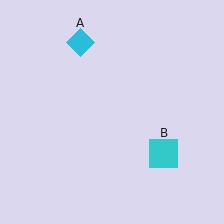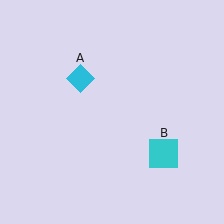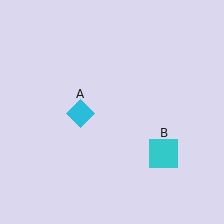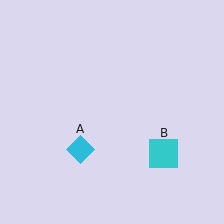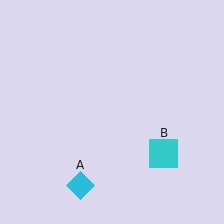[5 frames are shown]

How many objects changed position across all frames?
1 object changed position: cyan diamond (object A).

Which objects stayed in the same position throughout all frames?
Cyan square (object B) remained stationary.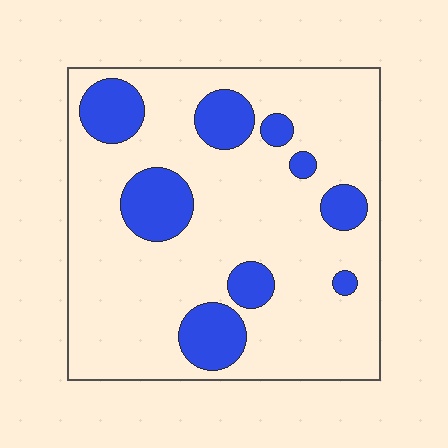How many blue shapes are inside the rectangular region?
9.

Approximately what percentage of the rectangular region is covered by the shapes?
Approximately 20%.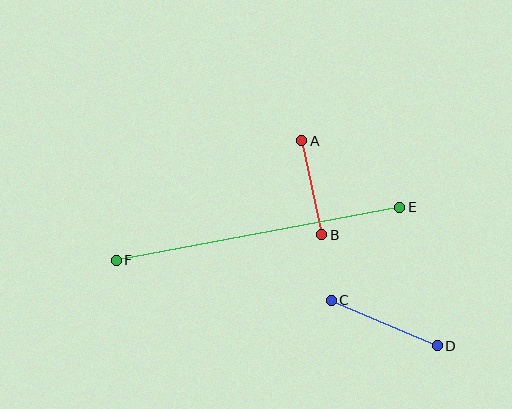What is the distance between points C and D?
The distance is approximately 115 pixels.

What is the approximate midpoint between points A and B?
The midpoint is at approximately (312, 188) pixels.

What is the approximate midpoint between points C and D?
The midpoint is at approximately (384, 323) pixels.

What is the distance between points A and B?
The distance is approximately 96 pixels.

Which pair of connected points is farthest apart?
Points E and F are farthest apart.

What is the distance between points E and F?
The distance is approximately 288 pixels.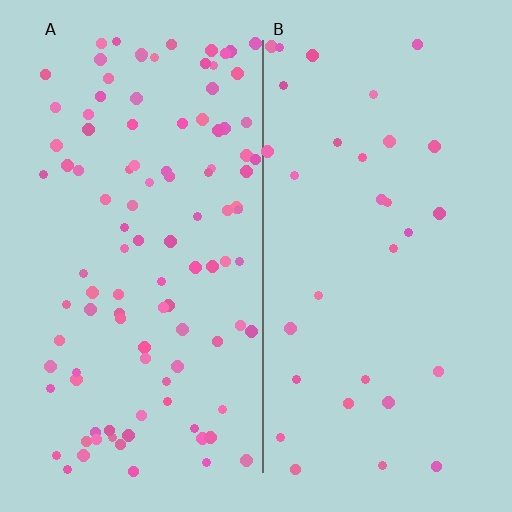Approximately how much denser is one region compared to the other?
Approximately 3.3× — region A over region B.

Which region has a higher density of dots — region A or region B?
A (the left).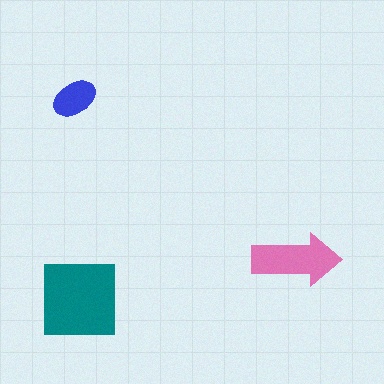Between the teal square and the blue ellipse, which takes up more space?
The teal square.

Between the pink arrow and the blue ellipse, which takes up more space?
The pink arrow.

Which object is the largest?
The teal square.